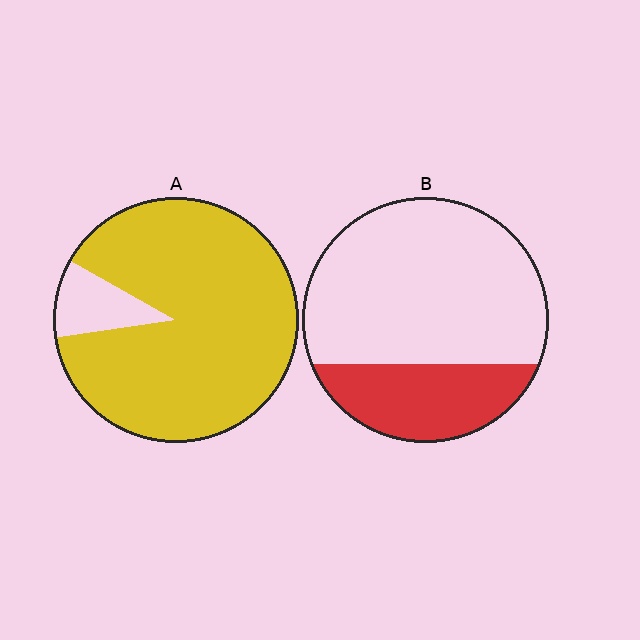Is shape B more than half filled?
No.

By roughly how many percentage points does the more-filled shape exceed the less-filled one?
By roughly 60 percentage points (A over B).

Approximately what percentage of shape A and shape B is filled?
A is approximately 90% and B is approximately 30%.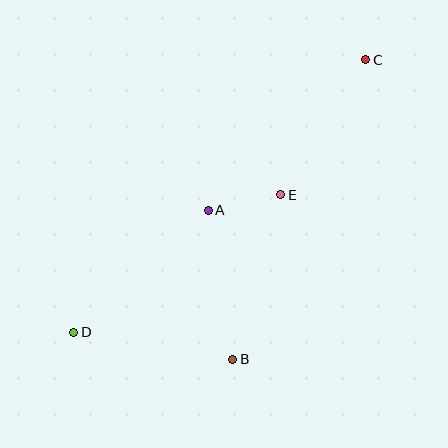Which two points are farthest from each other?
Points C and D are farthest from each other.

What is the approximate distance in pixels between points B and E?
The distance between B and E is approximately 172 pixels.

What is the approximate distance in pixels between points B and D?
The distance between B and D is approximately 161 pixels.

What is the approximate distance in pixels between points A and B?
The distance between A and B is approximately 151 pixels.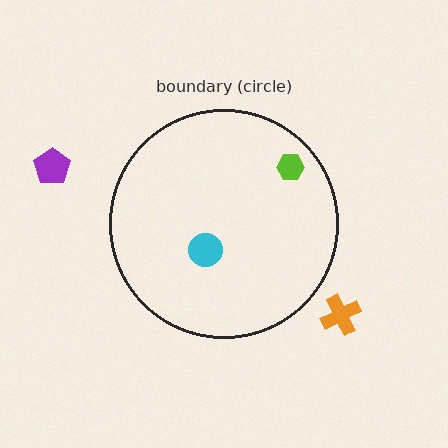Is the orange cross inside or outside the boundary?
Outside.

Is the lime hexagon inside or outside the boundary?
Inside.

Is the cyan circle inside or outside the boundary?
Inside.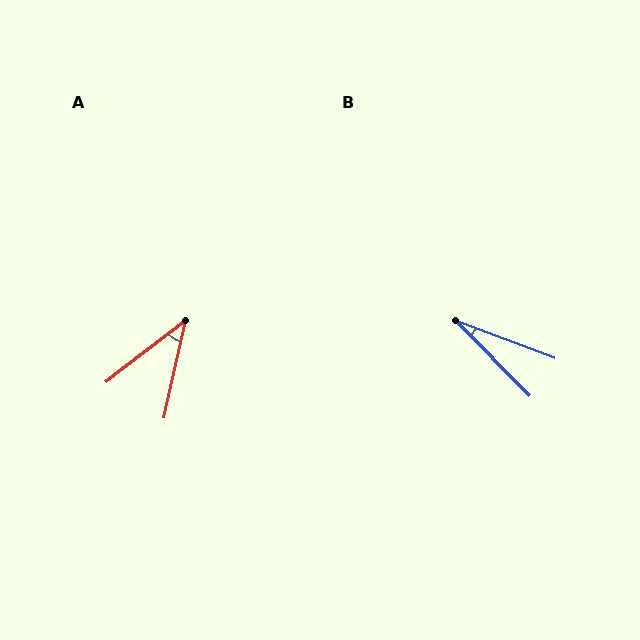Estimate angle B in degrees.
Approximately 25 degrees.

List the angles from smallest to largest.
B (25°), A (40°).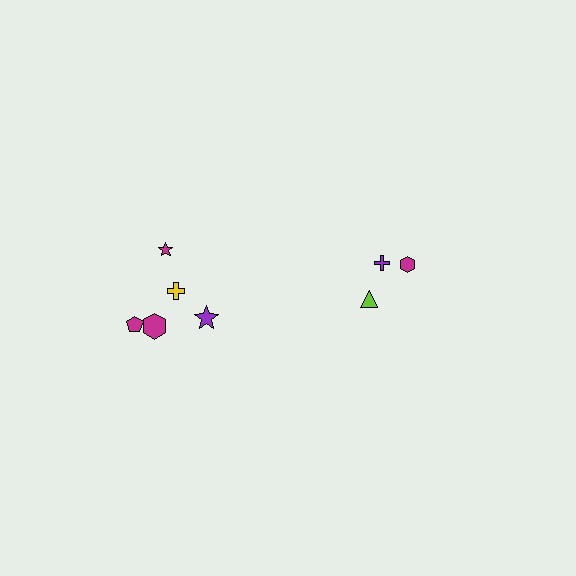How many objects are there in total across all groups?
There are 8 objects.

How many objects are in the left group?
There are 5 objects.